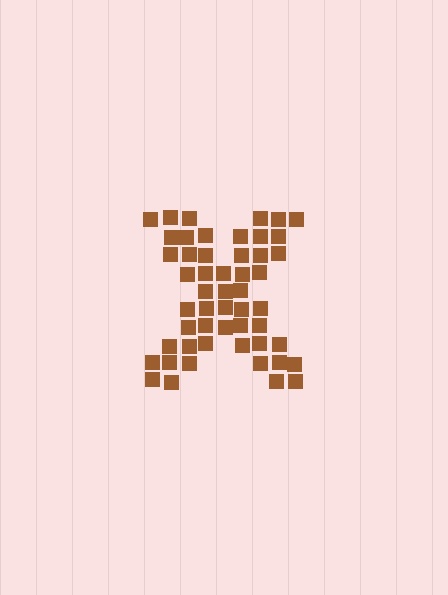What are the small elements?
The small elements are squares.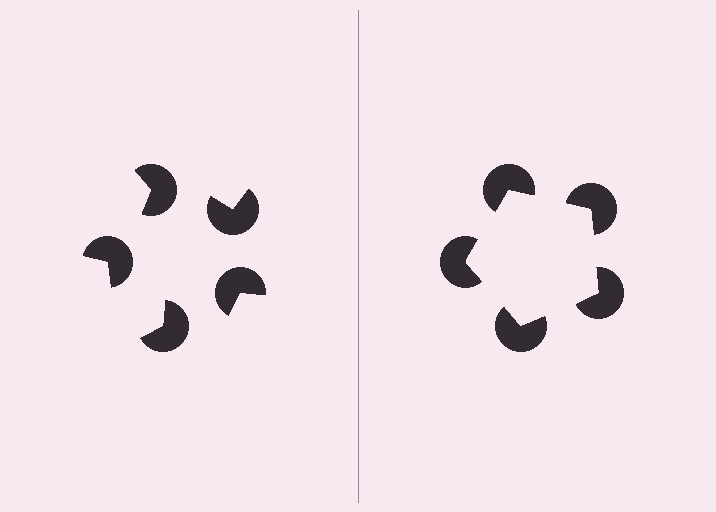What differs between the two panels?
The pac-man discs are positioned identically on both sides; only the wedge orientations differ. On the right they align to a pentagon; on the left they are misaligned.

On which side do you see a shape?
An illusory pentagon appears on the right side. On the left side the wedge cuts are rotated, so no coherent shape forms.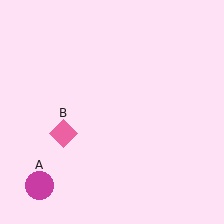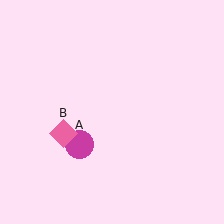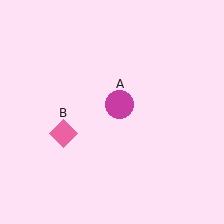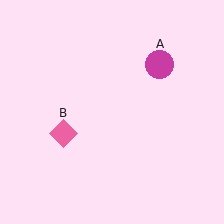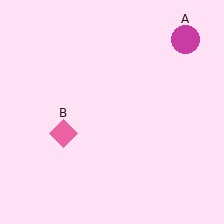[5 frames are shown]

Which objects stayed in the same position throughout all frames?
Pink diamond (object B) remained stationary.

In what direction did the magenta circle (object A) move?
The magenta circle (object A) moved up and to the right.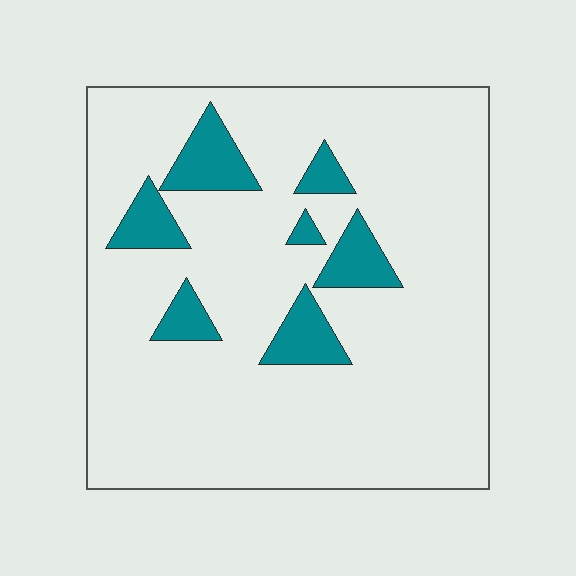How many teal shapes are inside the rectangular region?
7.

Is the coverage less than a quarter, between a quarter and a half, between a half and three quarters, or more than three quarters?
Less than a quarter.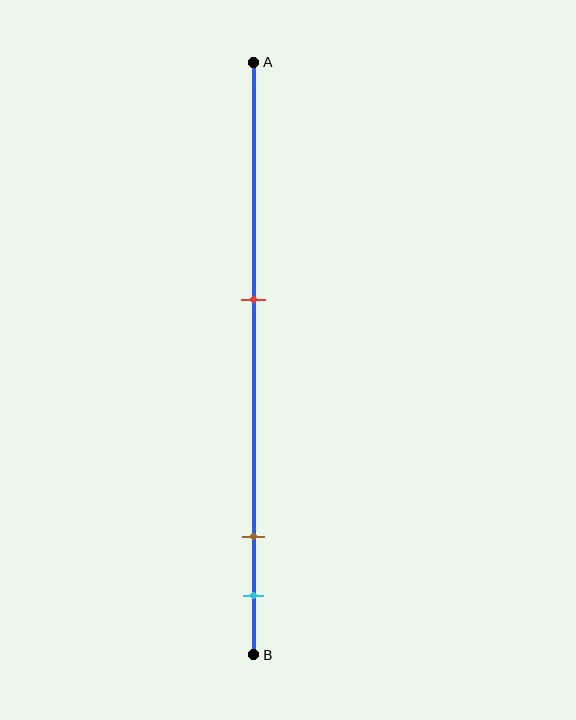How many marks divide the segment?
There are 3 marks dividing the segment.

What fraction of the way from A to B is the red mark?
The red mark is approximately 40% (0.4) of the way from A to B.